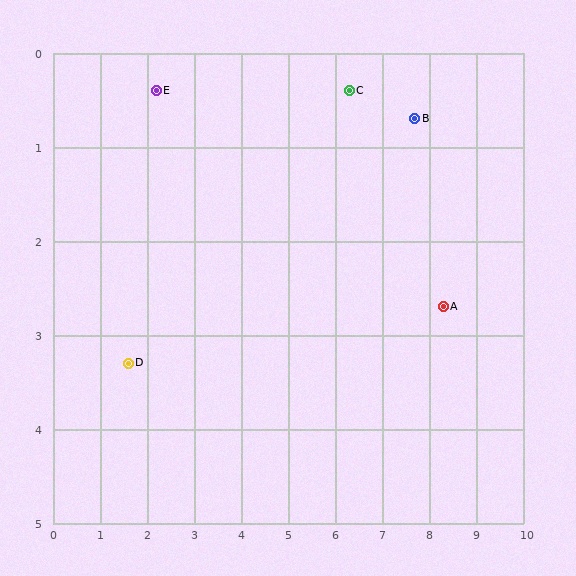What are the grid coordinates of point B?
Point B is at approximately (7.7, 0.7).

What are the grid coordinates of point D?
Point D is at approximately (1.6, 3.3).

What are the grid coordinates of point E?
Point E is at approximately (2.2, 0.4).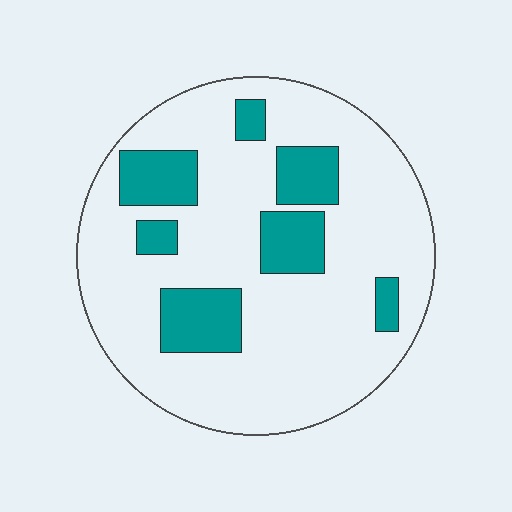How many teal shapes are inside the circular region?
7.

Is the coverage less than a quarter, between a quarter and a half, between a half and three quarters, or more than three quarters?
Less than a quarter.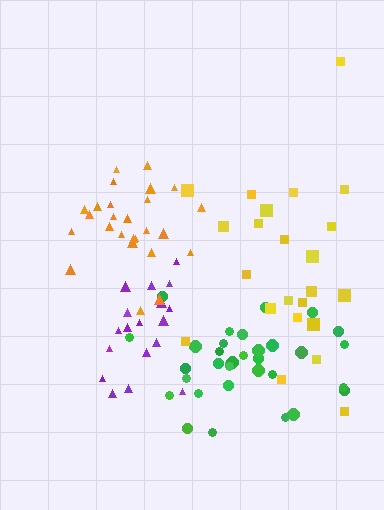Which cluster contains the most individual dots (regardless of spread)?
Green (33).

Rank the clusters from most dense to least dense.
purple, orange, green, yellow.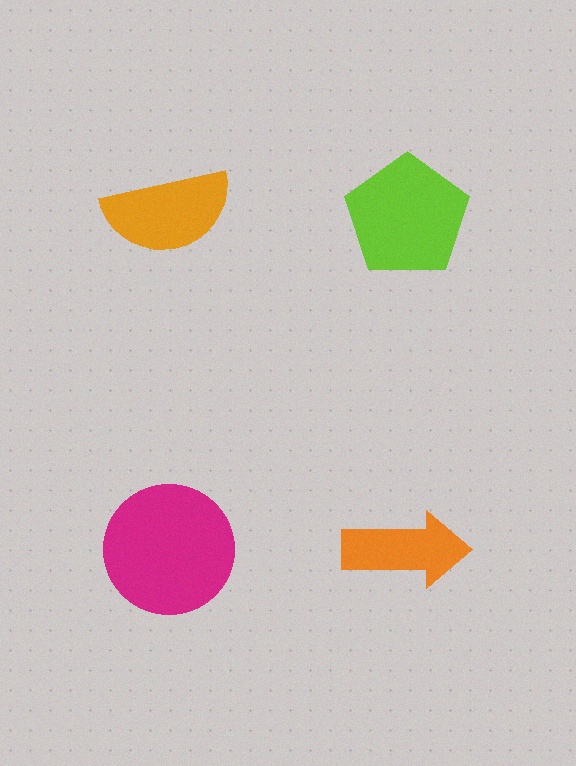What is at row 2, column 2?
An orange arrow.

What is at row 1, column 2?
A lime pentagon.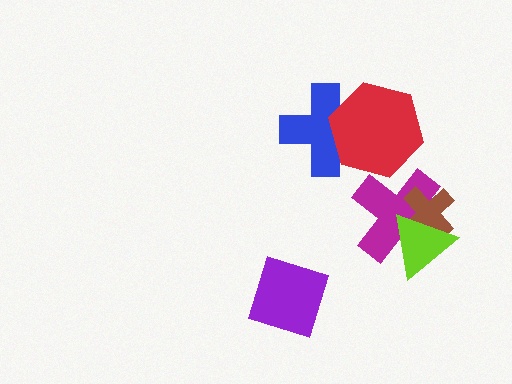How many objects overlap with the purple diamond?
0 objects overlap with the purple diamond.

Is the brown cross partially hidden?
Yes, it is partially covered by another shape.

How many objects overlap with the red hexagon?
1 object overlaps with the red hexagon.